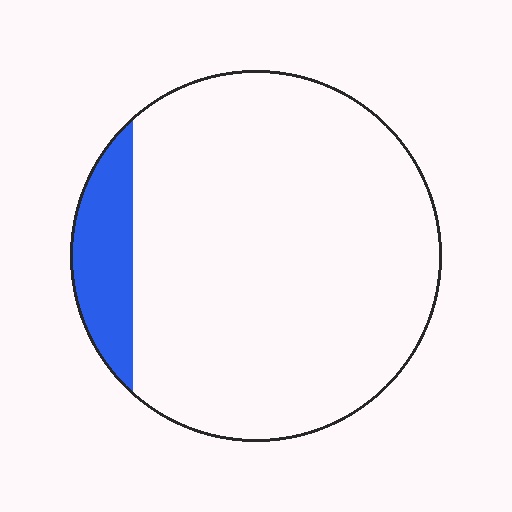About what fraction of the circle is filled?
About one tenth (1/10).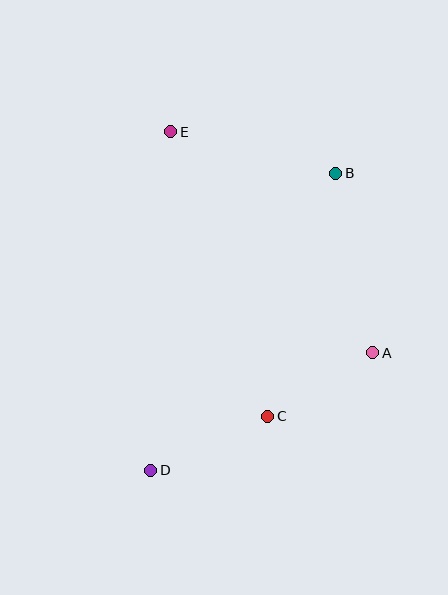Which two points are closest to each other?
Points A and C are closest to each other.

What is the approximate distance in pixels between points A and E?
The distance between A and E is approximately 300 pixels.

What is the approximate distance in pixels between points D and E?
The distance between D and E is approximately 339 pixels.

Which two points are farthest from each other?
Points B and D are farthest from each other.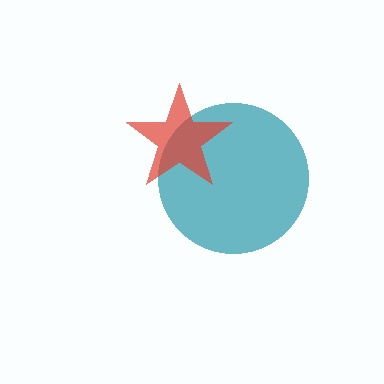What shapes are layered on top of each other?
The layered shapes are: a teal circle, a red star.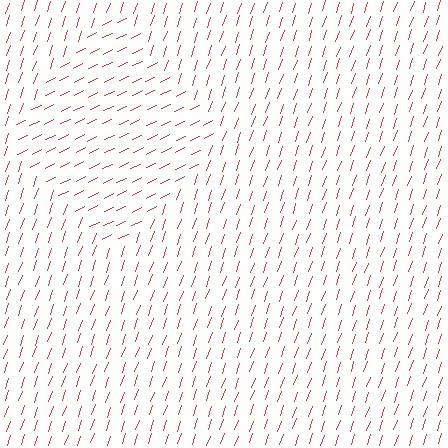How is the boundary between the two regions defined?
The boundary is defined purely by a change in line orientation (approximately 45 degrees difference). All lines are the same color and thickness.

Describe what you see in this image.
The image is filled with small red line segments. A diamond region in the image has lines oriented differently from the surrounding lines, creating a visible texture boundary.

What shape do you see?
I see a diamond.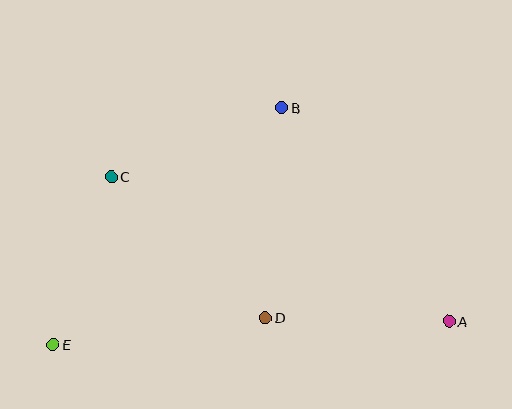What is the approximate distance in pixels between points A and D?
The distance between A and D is approximately 184 pixels.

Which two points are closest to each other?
Points C and E are closest to each other.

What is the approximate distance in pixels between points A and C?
The distance between A and C is approximately 368 pixels.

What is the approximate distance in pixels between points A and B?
The distance between A and B is approximately 272 pixels.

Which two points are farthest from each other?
Points A and E are farthest from each other.